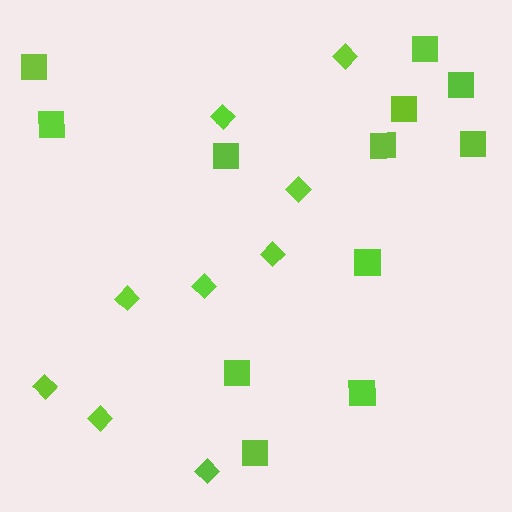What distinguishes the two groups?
There are 2 groups: one group of squares (12) and one group of diamonds (9).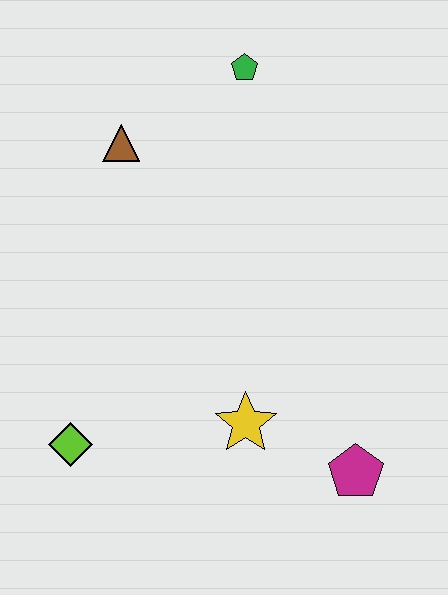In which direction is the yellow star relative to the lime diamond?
The yellow star is to the right of the lime diamond.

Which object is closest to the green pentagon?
The brown triangle is closest to the green pentagon.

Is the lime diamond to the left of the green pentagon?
Yes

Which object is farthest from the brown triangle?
The magenta pentagon is farthest from the brown triangle.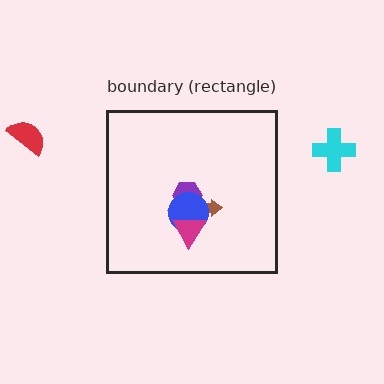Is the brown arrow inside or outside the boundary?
Inside.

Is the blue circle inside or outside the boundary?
Inside.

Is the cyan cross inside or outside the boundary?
Outside.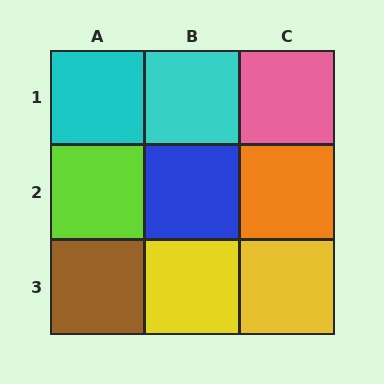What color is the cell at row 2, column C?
Orange.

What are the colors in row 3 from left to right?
Brown, yellow, yellow.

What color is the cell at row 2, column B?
Blue.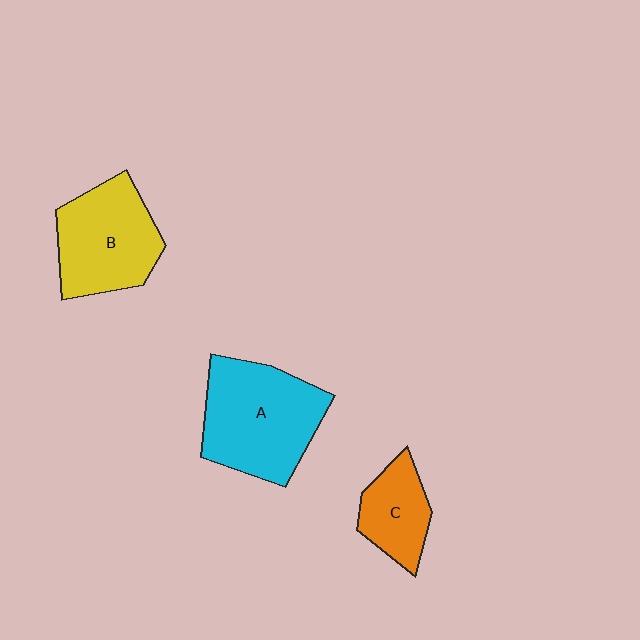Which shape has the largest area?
Shape A (cyan).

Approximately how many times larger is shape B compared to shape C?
Approximately 1.7 times.